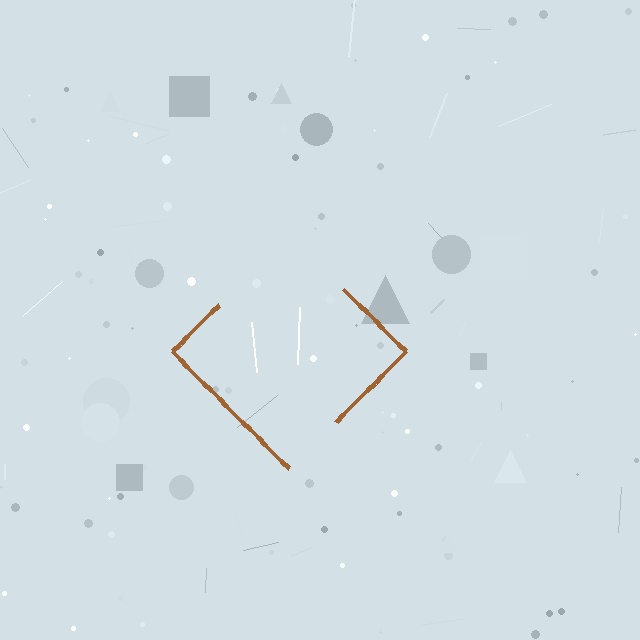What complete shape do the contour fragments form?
The contour fragments form a diamond.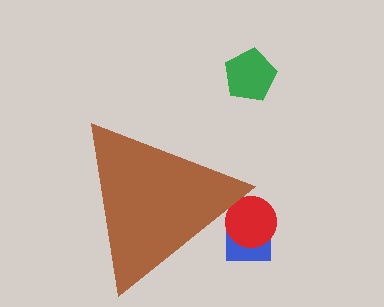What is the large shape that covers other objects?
A brown triangle.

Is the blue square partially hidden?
Yes, the blue square is partially hidden behind the brown triangle.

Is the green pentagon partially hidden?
No, the green pentagon is fully visible.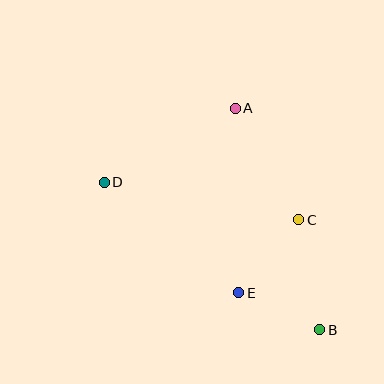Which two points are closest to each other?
Points B and E are closest to each other.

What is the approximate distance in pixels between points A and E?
The distance between A and E is approximately 185 pixels.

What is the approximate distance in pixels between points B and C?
The distance between B and C is approximately 112 pixels.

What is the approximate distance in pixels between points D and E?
The distance between D and E is approximately 174 pixels.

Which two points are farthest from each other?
Points B and D are farthest from each other.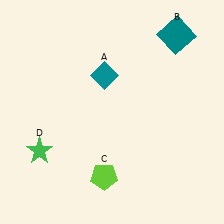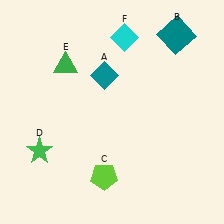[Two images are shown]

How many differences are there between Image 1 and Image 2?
There are 2 differences between the two images.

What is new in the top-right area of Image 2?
A cyan diamond (F) was added in the top-right area of Image 2.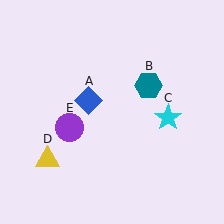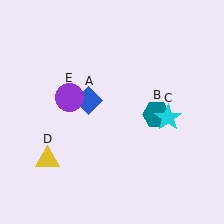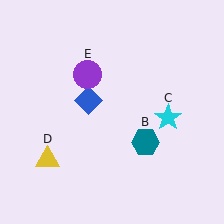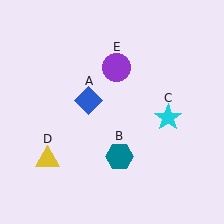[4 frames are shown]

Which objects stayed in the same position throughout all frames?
Blue diamond (object A) and cyan star (object C) and yellow triangle (object D) remained stationary.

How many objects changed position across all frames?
2 objects changed position: teal hexagon (object B), purple circle (object E).